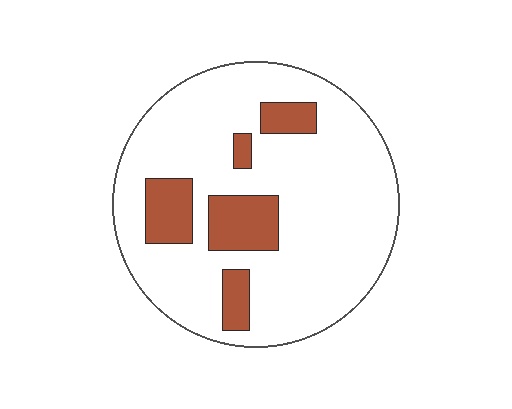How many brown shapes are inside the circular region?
5.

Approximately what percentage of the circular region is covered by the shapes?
Approximately 20%.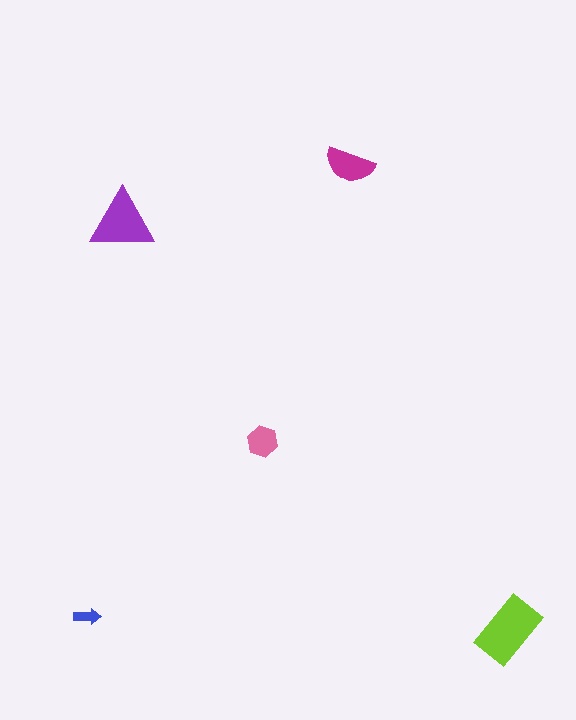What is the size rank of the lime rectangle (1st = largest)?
1st.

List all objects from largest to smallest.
The lime rectangle, the purple triangle, the magenta semicircle, the pink hexagon, the blue arrow.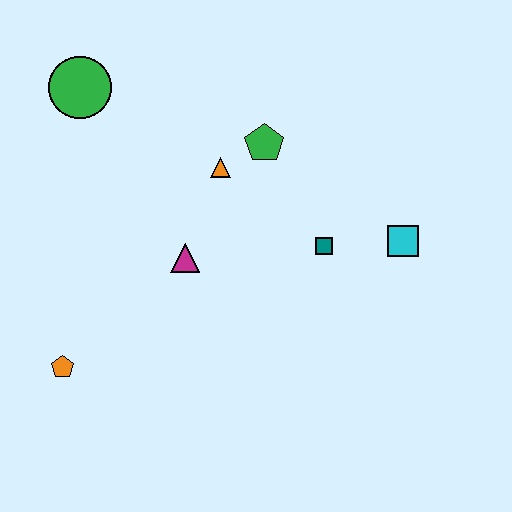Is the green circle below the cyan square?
No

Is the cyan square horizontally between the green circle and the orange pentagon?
No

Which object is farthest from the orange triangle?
The orange pentagon is farthest from the orange triangle.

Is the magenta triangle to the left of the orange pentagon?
No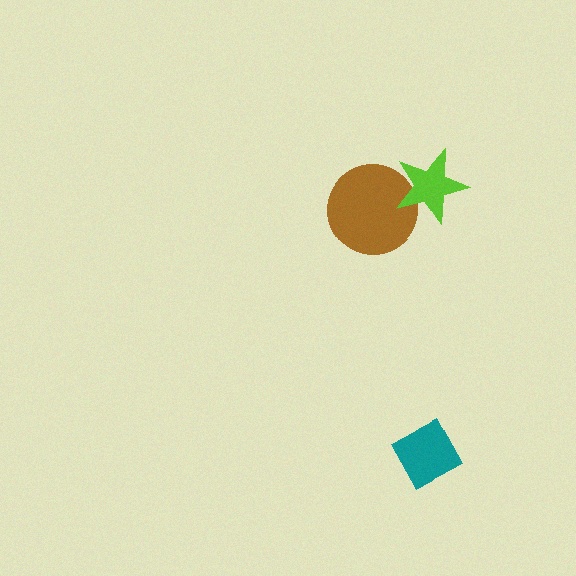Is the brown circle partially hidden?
Yes, it is partially covered by another shape.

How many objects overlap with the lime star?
1 object overlaps with the lime star.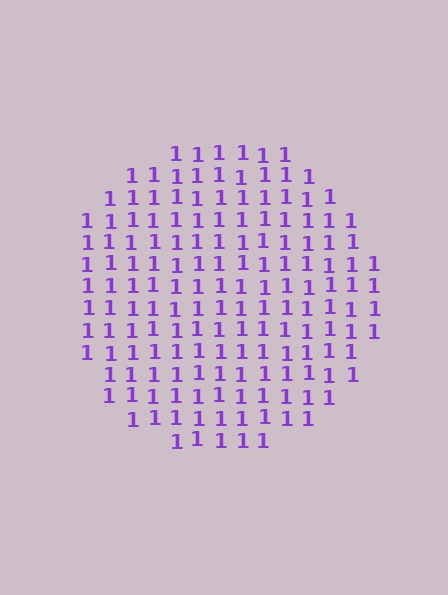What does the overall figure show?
The overall figure shows a circle.